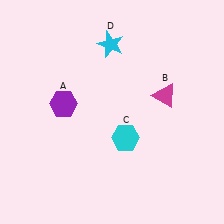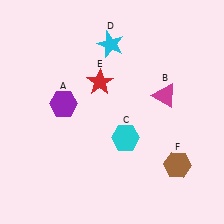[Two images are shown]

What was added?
A red star (E), a brown hexagon (F) were added in Image 2.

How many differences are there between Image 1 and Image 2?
There are 2 differences between the two images.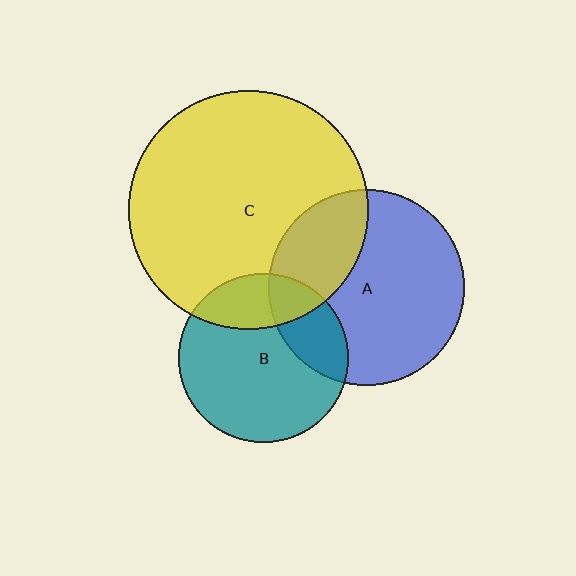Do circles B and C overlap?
Yes.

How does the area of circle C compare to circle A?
Approximately 1.5 times.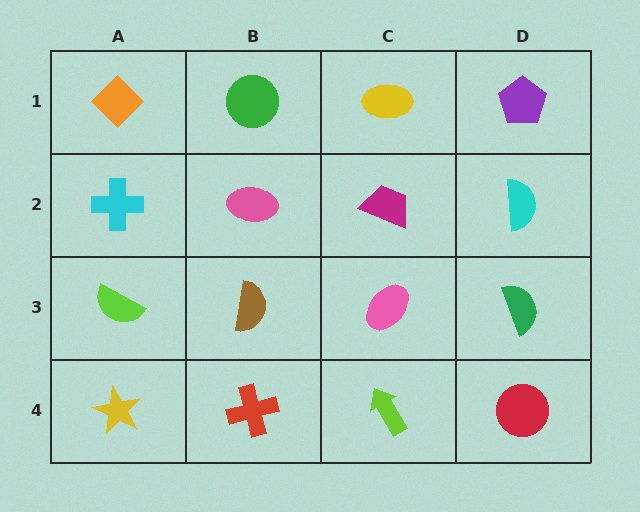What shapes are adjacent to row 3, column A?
A cyan cross (row 2, column A), a yellow star (row 4, column A), a brown semicircle (row 3, column B).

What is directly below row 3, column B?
A red cross.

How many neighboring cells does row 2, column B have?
4.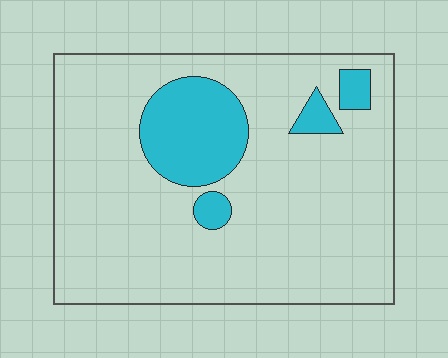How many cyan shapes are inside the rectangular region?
4.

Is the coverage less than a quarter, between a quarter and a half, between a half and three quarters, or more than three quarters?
Less than a quarter.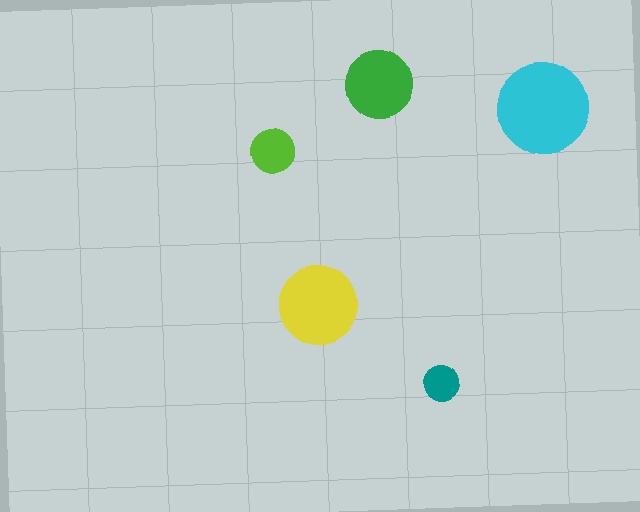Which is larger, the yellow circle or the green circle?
The yellow one.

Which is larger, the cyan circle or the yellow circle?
The cyan one.